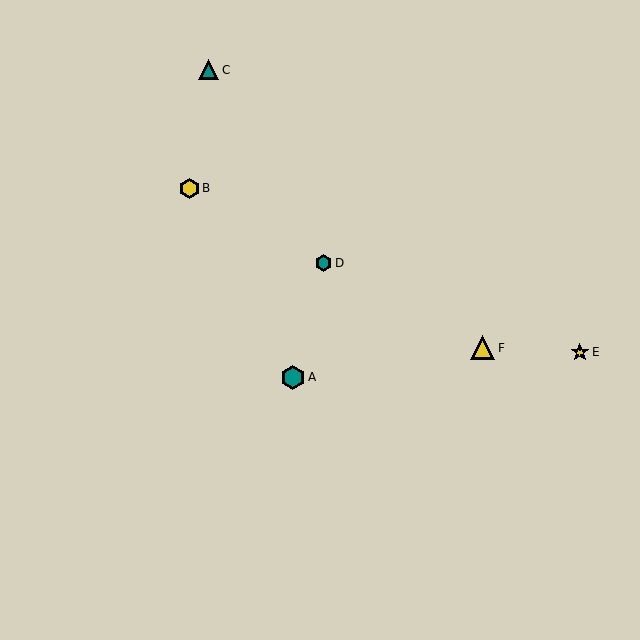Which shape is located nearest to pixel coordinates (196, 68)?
The teal triangle (labeled C) at (209, 70) is nearest to that location.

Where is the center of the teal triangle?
The center of the teal triangle is at (209, 70).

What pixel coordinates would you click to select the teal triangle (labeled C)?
Click at (209, 70) to select the teal triangle C.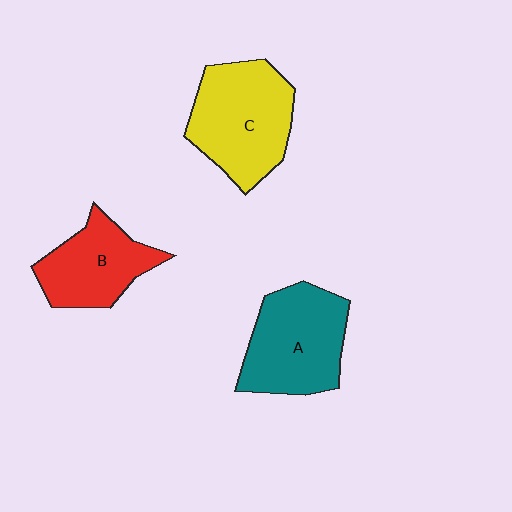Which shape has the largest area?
Shape C (yellow).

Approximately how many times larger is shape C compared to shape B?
Approximately 1.3 times.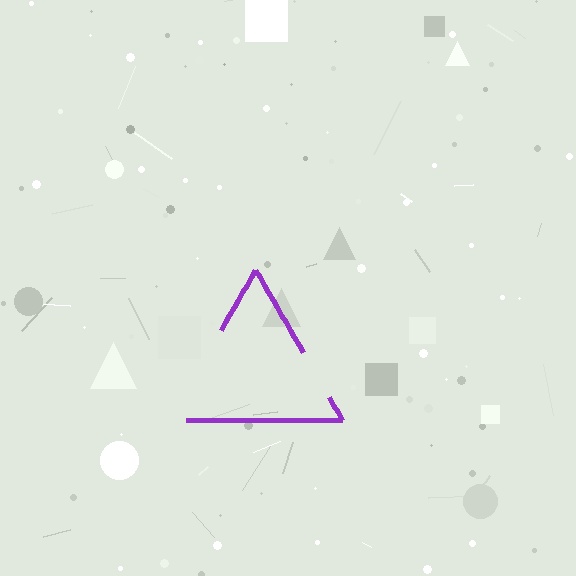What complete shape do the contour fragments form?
The contour fragments form a triangle.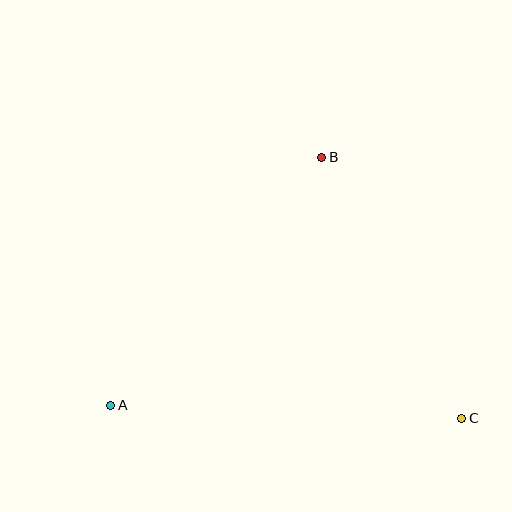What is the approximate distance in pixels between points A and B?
The distance between A and B is approximately 326 pixels.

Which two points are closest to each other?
Points B and C are closest to each other.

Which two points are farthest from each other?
Points A and C are farthest from each other.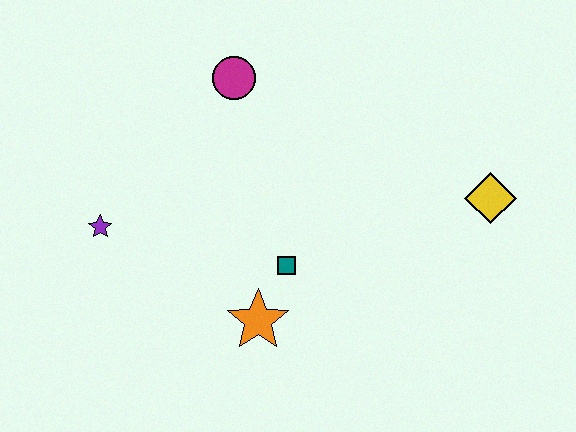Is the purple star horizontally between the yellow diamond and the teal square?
No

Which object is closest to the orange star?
The teal square is closest to the orange star.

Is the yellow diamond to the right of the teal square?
Yes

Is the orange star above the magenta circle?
No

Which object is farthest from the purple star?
The yellow diamond is farthest from the purple star.